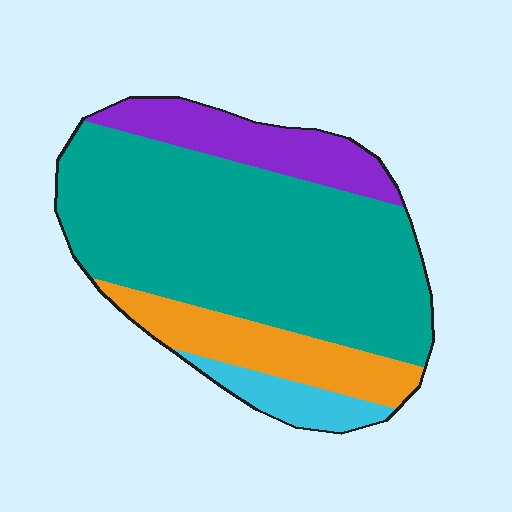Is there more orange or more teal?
Teal.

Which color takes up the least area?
Cyan, at roughly 5%.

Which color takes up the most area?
Teal, at roughly 60%.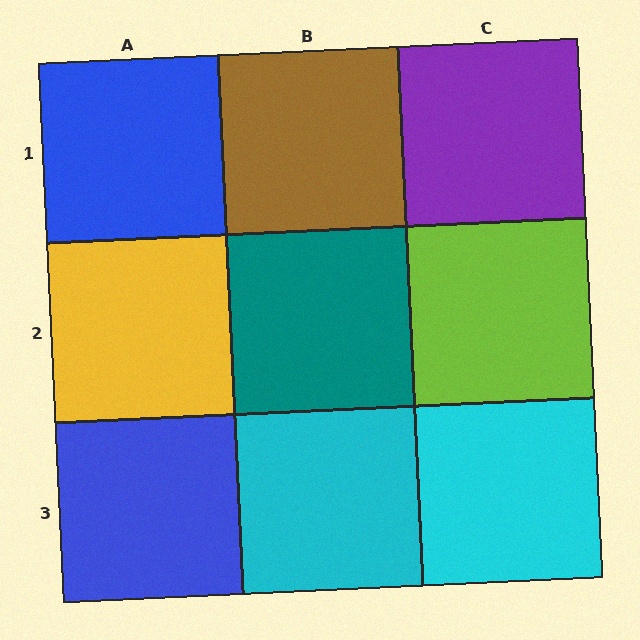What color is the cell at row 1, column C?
Purple.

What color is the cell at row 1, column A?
Blue.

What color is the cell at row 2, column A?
Yellow.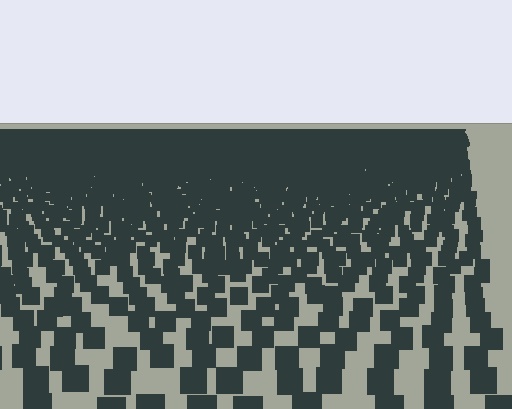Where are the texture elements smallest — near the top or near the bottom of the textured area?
Near the top.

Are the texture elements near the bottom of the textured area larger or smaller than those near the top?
Larger. Near the bottom, elements are closer to the viewer and appear at a bigger on-screen size.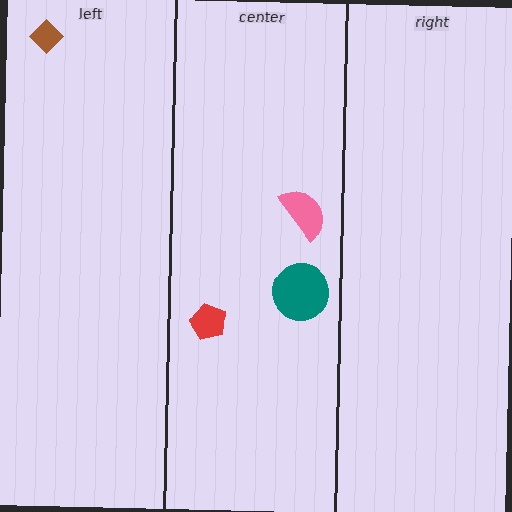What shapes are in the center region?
The pink semicircle, the teal circle, the red pentagon.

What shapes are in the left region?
The brown diamond.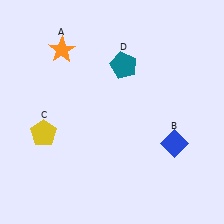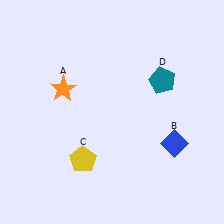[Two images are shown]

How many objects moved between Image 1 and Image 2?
3 objects moved between the two images.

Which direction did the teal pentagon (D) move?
The teal pentagon (D) moved right.